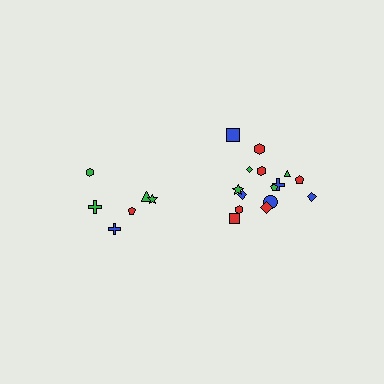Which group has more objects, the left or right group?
The right group.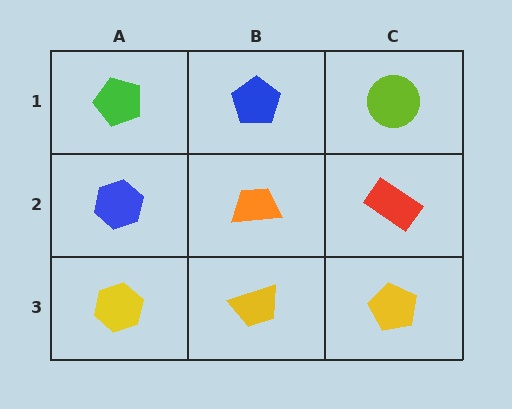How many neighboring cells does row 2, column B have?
4.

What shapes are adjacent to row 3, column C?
A red rectangle (row 2, column C), a yellow trapezoid (row 3, column B).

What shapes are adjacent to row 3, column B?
An orange trapezoid (row 2, column B), a yellow hexagon (row 3, column A), a yellow pentagon (row 3, column C).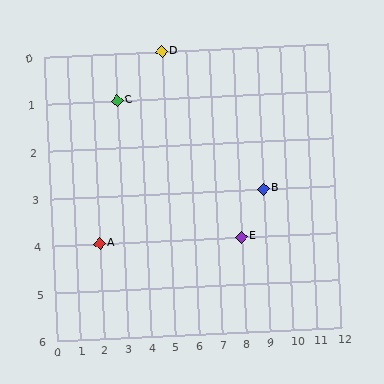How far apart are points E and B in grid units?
Points E and B are 1 column and 1 row apart (about 1.4 grid units diagonally).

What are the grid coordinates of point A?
Point A is at grid coordinates (2, 4).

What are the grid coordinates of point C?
Point C is at grid coordinates (3, 1).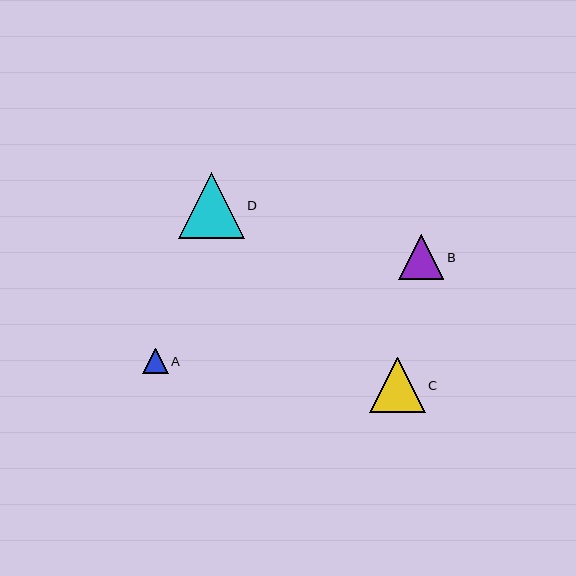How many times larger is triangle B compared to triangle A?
Triangle B is approximately 1.8 times the size of triangle A.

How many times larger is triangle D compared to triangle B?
Triangle D is approximately 1.4 times the size of triangle B.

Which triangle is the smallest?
Triangle A is the smallest with a size of approximately 26 pixels.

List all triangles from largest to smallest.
From largest to smallest: D, C, B, A.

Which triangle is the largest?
Triangle D is the largest with a size of approximately 65 pixels.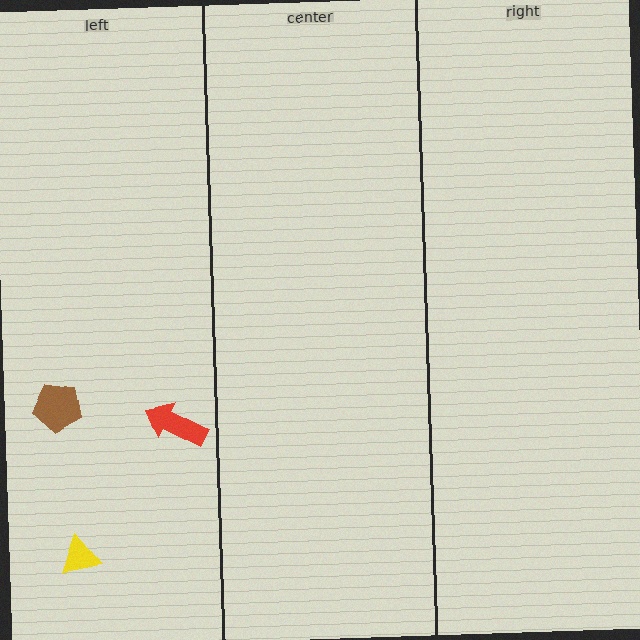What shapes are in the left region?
The brown pentagon, the red arrow, the yellow triangle.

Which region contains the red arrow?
The left region.